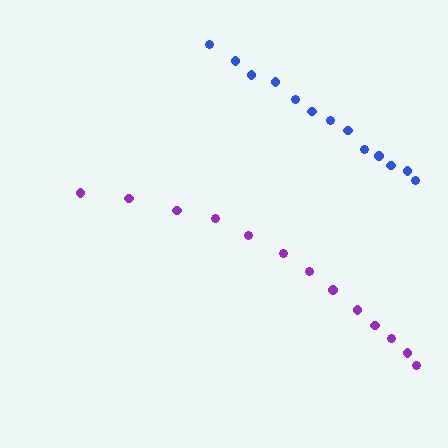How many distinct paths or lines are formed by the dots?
There are 2 distinct paths.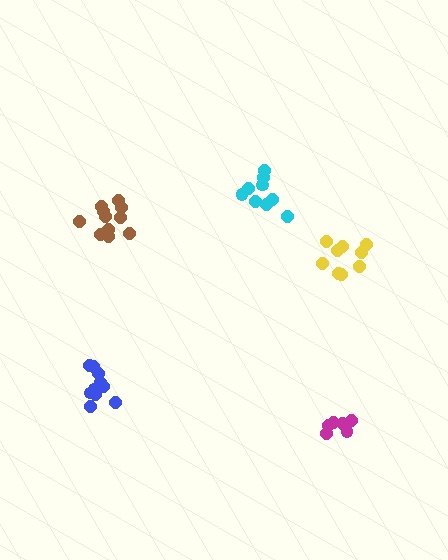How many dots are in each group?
Group 1: 11 dots, Group 2: 6 dots, Group 3: 11 dots, Group 4: 9 dots, Group 5: 9 dots (46 total).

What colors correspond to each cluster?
The clusters are colored: brown, magenta, blue, yellow, cyan.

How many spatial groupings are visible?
There are 5 spatial groupings.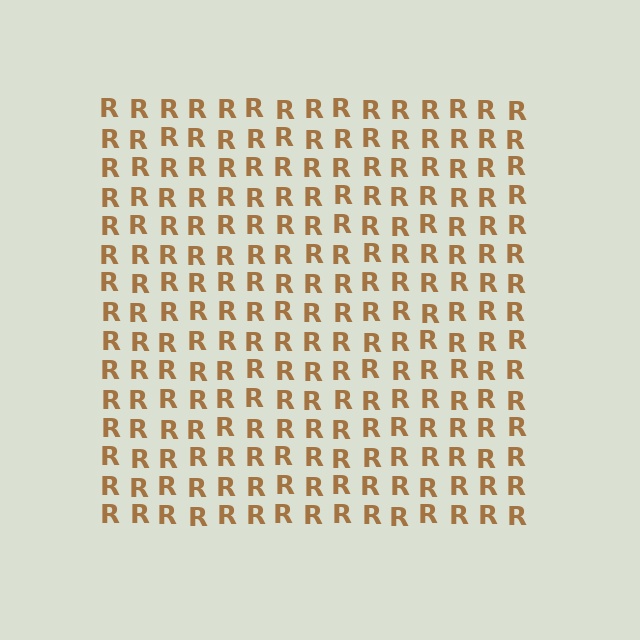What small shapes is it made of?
It is made of small letter R's.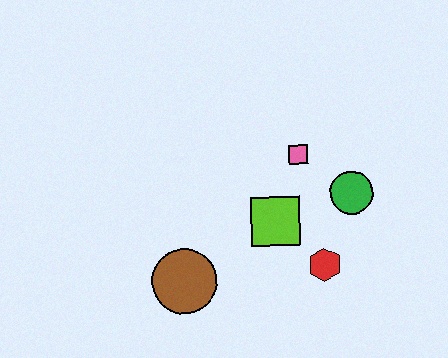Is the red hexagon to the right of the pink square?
Yes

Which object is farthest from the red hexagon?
The brown circle is farthest from the red hexagon.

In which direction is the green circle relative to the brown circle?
The green circle is to the right of the brown circle.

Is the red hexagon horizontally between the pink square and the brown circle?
No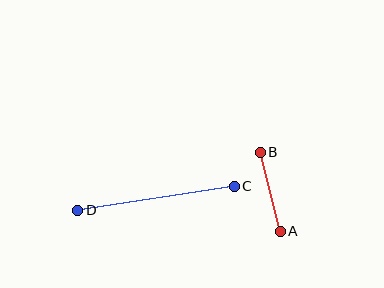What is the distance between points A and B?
The distance is approximately 82 pixels.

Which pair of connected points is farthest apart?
Points C and D are farthest apart.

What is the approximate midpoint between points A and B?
The midpoint is at approximately (270, 192) pixels.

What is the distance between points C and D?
The distance is approximately 158 pixels.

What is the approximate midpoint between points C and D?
The midpoint is at approximately (156, 198) pixels.